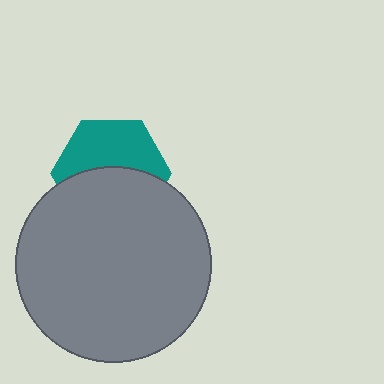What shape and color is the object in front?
The object in front is a gray circle.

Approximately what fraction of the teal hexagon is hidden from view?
Roughly 51% of the teal hexagon is hidden behind the gray circle.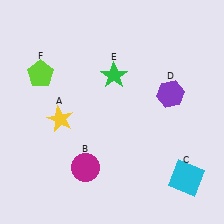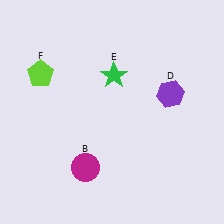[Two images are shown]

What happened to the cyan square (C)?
The cyan square (C) was removed in Image 2. It was in the bottom-right area of Image 1.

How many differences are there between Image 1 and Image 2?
There are 2 differences between the two images.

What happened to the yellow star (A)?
The yellow star (A) was removed in Image 2. It was in the bottom-left area of Image 1.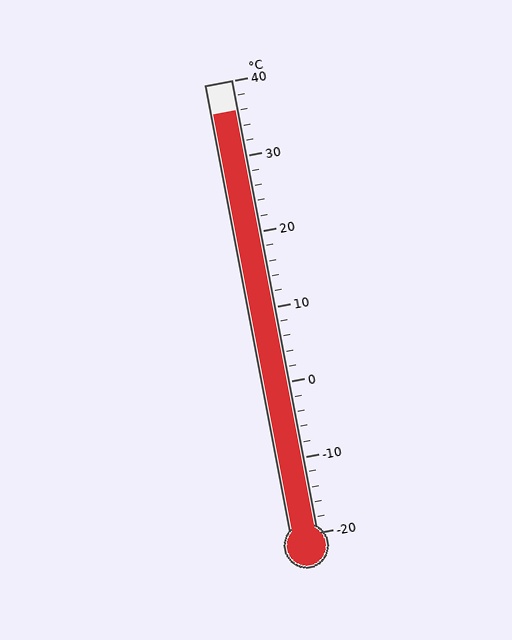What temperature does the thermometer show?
The thermometer shows approximately 36°C.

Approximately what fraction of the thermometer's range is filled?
The thermometer is filled to approximately 95% of its range.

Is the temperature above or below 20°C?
The temperature is above 20°C.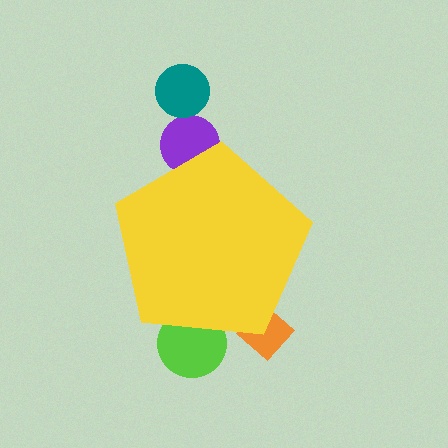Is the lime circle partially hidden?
Yes, the lime circle is partially hidden behind the yellow pentagon.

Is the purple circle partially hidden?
Yes, the purple circle is partially hidden behind the yellow pentagon.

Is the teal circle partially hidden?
No, the teal circle is fully visible.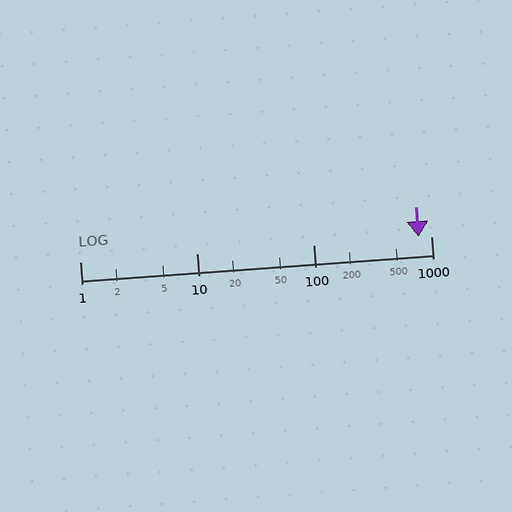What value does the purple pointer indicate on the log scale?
The pointer indicates approximately 790.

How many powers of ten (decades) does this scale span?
The scale spans 3 decades, from 1 to 1000.